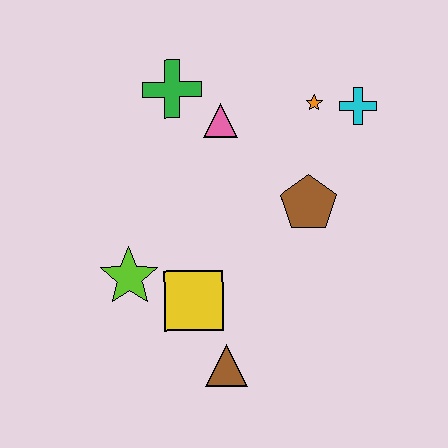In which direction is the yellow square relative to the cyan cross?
The yellow square is below the cyan cross.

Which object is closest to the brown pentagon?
The orange star is closest to the brown pentagon.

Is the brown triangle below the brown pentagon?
Yes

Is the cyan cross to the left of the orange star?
No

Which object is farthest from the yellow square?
The cyan cross is farthest from the yellow square.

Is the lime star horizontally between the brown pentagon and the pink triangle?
No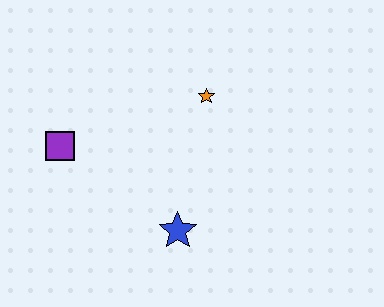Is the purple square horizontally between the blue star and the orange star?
No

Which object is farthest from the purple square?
The orange star is farthest from the purple square.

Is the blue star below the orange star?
Yes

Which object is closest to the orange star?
The blue star is closest to the orange star.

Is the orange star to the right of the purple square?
Yes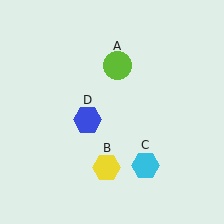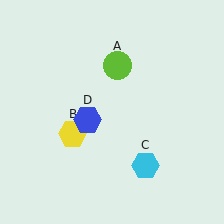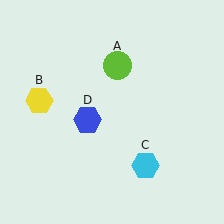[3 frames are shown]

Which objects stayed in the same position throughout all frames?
Lime circle (object A) and cyan hexagon (object C) and blue hexagon (object D) remained stationary.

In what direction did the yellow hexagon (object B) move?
The yellow hexagon (object B) moved up and to the left.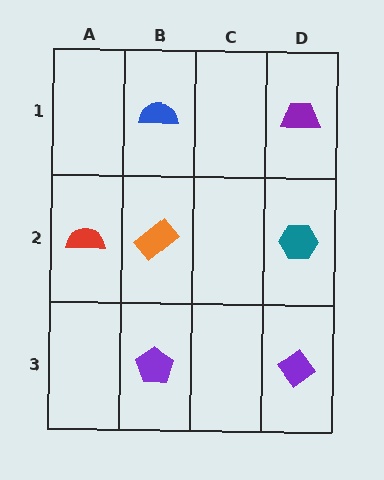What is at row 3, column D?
A purple diamond.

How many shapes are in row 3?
2 shapes.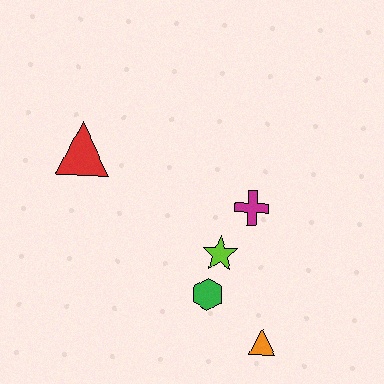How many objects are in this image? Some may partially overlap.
There are 5 objects.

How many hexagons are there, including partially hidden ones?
There is 1 hexagon.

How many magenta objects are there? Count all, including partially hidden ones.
There is 1 magenta object.